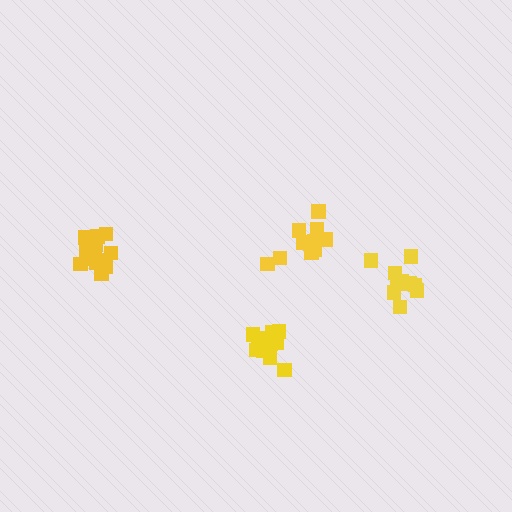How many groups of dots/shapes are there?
There are 4 groups.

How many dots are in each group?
Group 1: 12 dots, Group 2: 12 dots, Group 3: 13 dots, Group 4: 10 dots (47 total).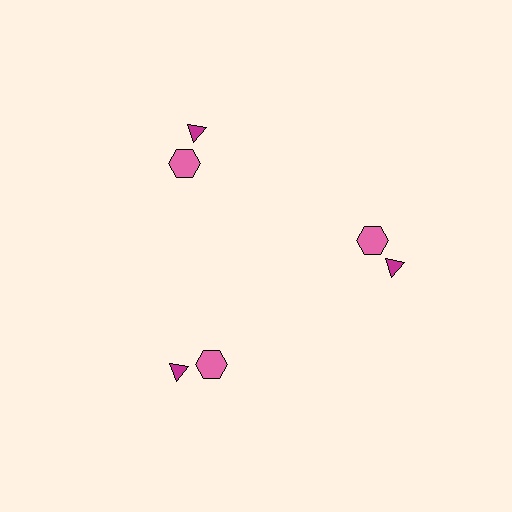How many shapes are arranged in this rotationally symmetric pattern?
There are 6 shapes, arranged in 3 groups of 2.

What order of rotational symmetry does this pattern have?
This pattern has 3-fold rotational symmetry.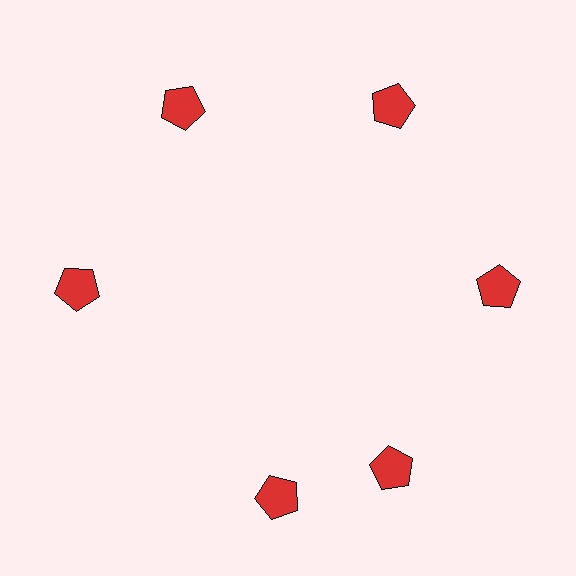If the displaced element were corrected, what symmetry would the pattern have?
It would have 6-fold rotational symmetry — the pattern would map onto itself every 60 degrees.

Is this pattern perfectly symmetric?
No. The 6 red pentagons are arranged in a ring, but one element near the 7 o'clock position is rotated out of alignment along the ring, breaking the 6-fold rotational symmetry.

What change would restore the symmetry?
The symmetry would be restored by rotating it back into even spacing with its neighbors so that all 6 pentagons sit at equal angles and equal distance from the center.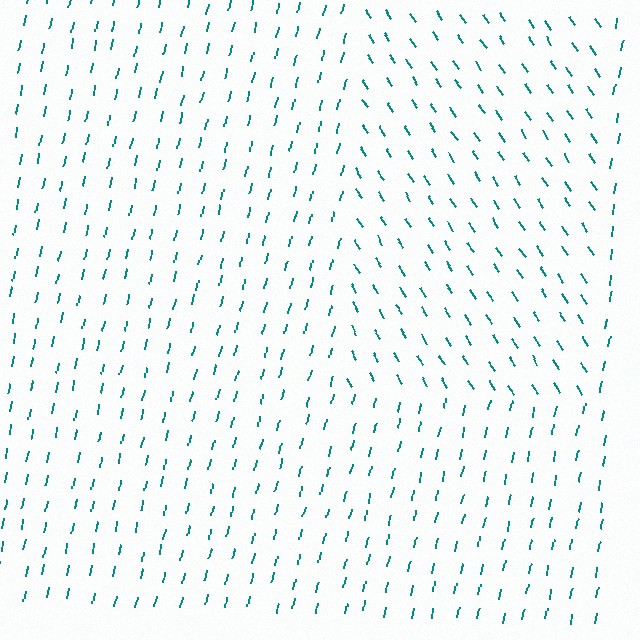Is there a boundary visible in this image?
Yes, there is a texture boundary formed by a change in line orientation.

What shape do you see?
I see a rectangle.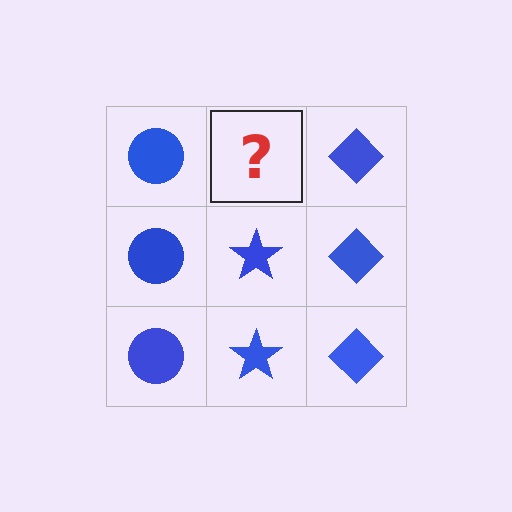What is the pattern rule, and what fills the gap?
The rule is that each column has a consistent shape. The gap should be filled with a blue star.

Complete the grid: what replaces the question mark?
The question mark should be replaced with a blue star.